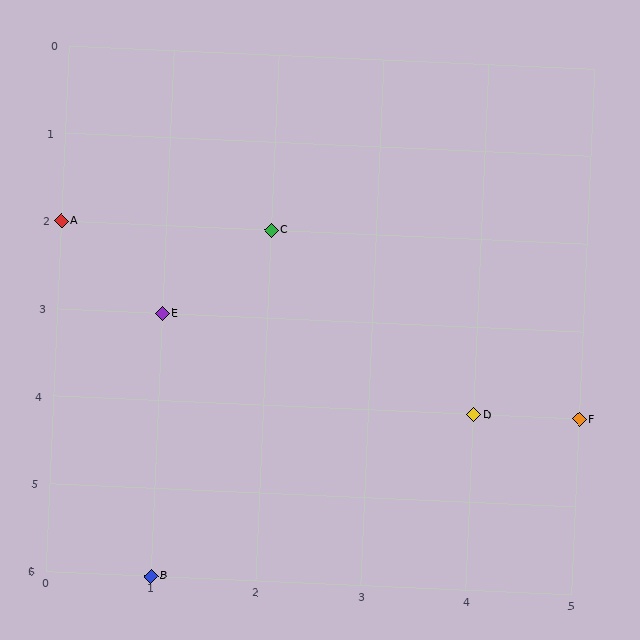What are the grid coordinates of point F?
Point F is at grid coordinates (5, 4).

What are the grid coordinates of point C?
Point C is at grid coordinates (2, 2).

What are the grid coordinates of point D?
Point D is at grid coordinates (4, 4).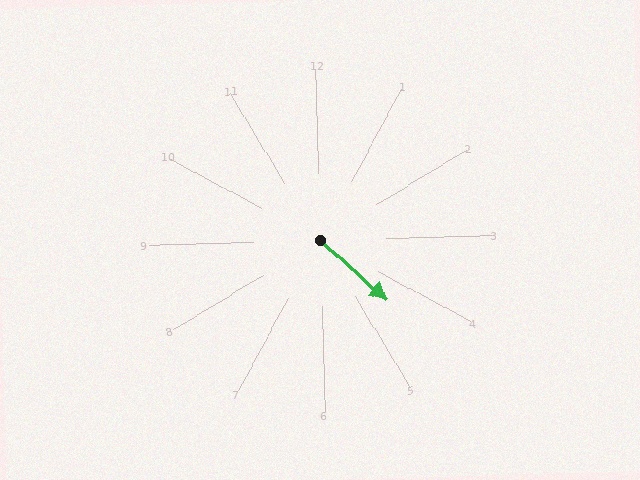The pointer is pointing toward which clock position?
Roughly 4 o'clock.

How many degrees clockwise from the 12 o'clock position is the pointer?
Approximately 134 degrees.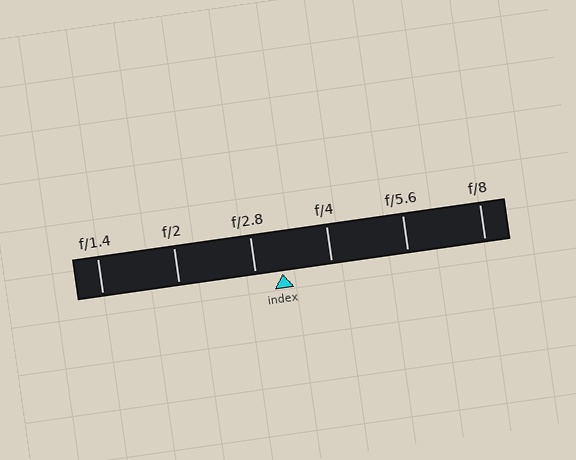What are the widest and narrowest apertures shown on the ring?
The widest aperture shown is f/1.4 and the narrowest is f/8.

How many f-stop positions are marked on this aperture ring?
There are 6 f-stop positions marked.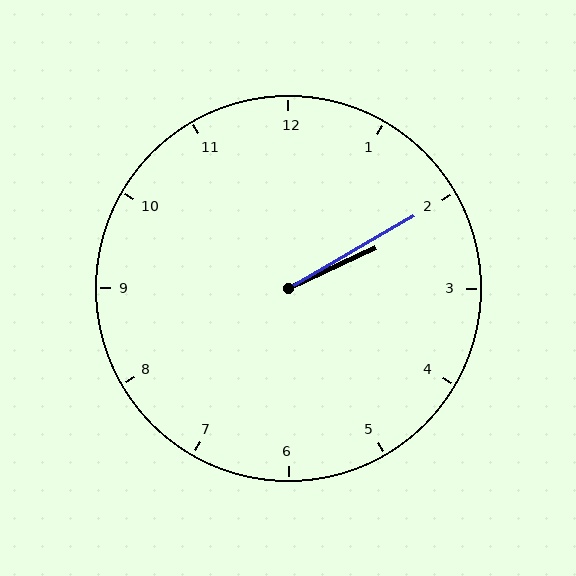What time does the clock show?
2:10.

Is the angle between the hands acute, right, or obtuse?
It is acute.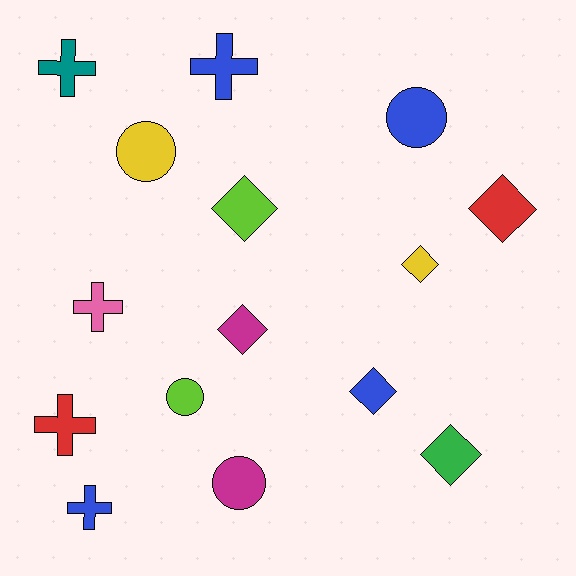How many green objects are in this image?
There is 1 green object.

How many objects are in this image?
There are 15 objects.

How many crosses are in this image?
There are 5 crosses.